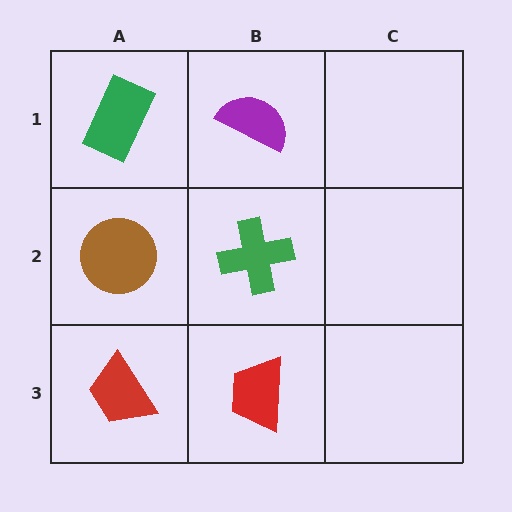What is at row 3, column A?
A red trapezoid.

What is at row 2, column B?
A green cross.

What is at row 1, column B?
A purple semicircle.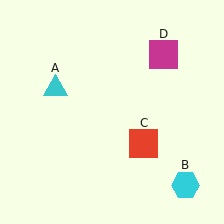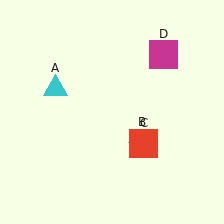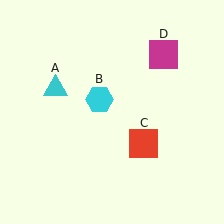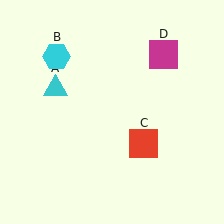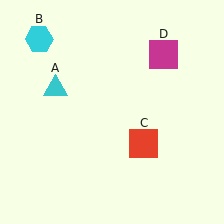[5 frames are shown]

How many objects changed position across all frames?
1 object changed position: cyan hexagon (object B).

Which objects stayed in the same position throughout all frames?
Cyan triangle (object A) and red square (object C) and magenta square (object D) remained stationary.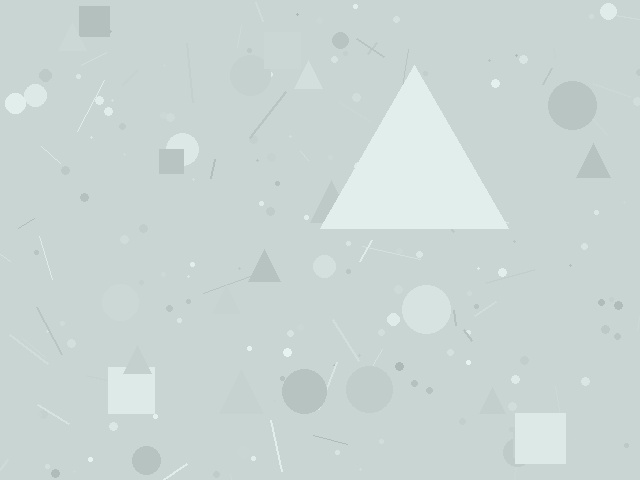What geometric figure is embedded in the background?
A triangle is embedded in the background.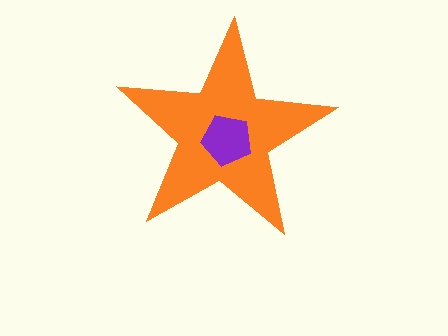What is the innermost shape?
The purple pentagon.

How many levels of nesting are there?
2.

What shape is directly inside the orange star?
The purple pentagon.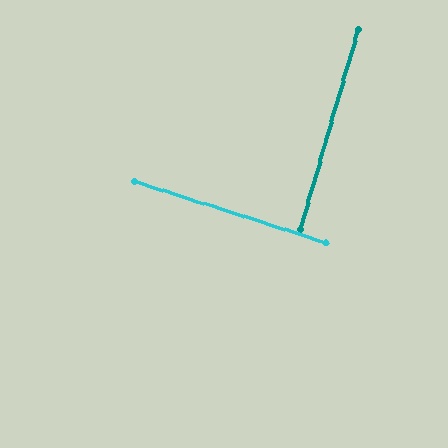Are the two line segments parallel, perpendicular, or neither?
Perpendicular — they meet at approximately 88°.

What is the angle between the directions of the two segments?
Approximately 88 degrees.